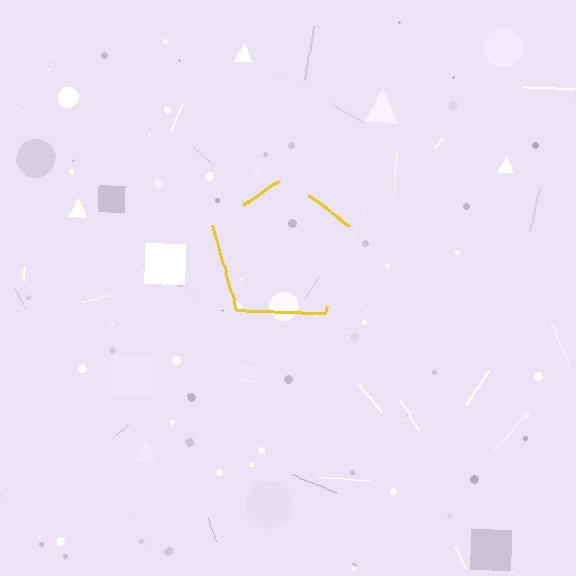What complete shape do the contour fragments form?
The contour fragments form a pentagon.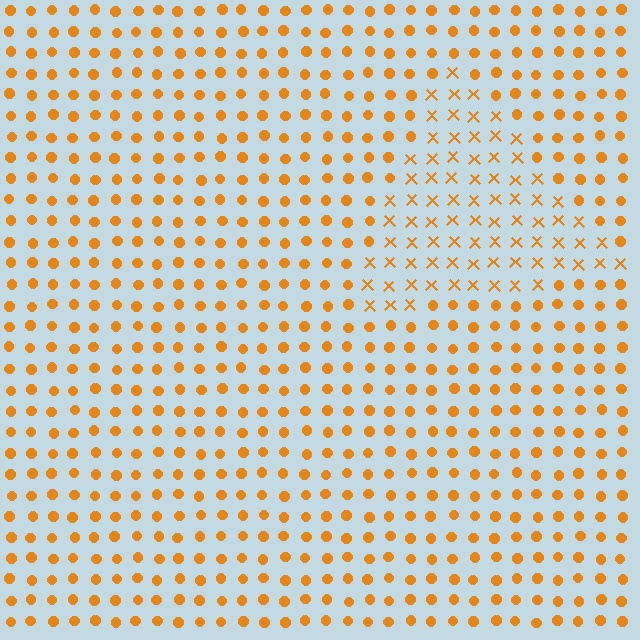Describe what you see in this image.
The image is filled with small orange elements arranged in a uniform grid. A triangle-shaped region contains X marks, while the surrounding area contains circles. The boundary is defined purely by the change in element shape.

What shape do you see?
I see a triangle.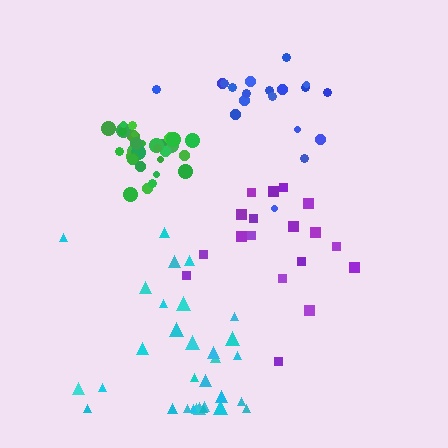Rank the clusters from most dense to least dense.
green, blue, cyan, purple.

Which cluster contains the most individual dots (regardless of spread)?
Green (32).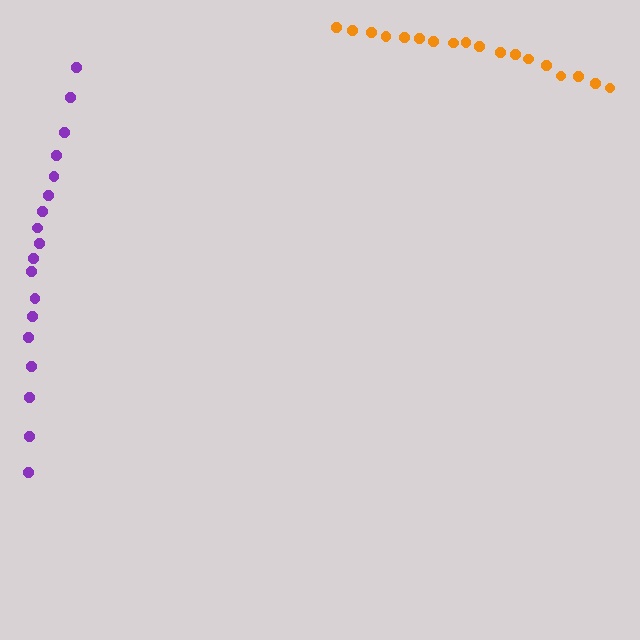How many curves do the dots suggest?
There are 2 distinct paths.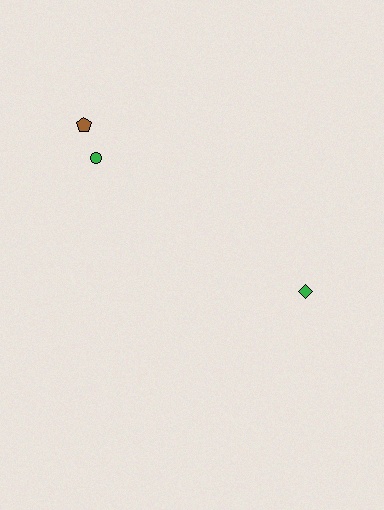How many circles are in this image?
There is 1 circle.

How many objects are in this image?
There are 3 objects.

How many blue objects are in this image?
There are no blue objects.